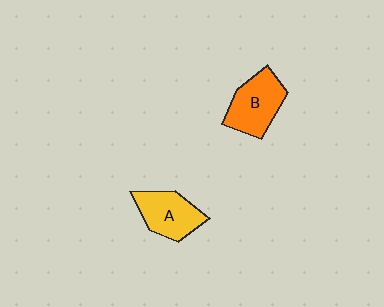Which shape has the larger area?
Shape B (orange).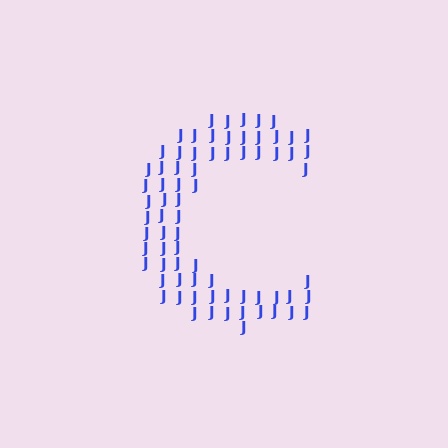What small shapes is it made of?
It is made of small letter J's.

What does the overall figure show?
The overall figure shows the letter C.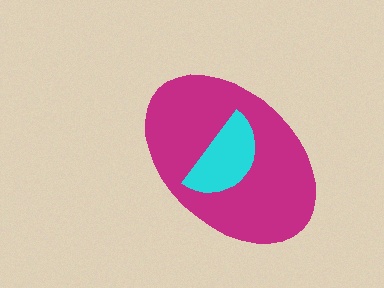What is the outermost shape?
The magenta ellipse.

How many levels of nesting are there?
2.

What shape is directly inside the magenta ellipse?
The cyan semicircle.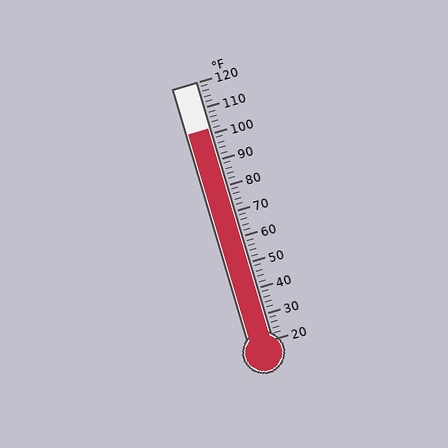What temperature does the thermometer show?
The thermometer shows approximately 102°F.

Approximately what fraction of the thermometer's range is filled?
The thermometer is filled to approximately 80% of its range.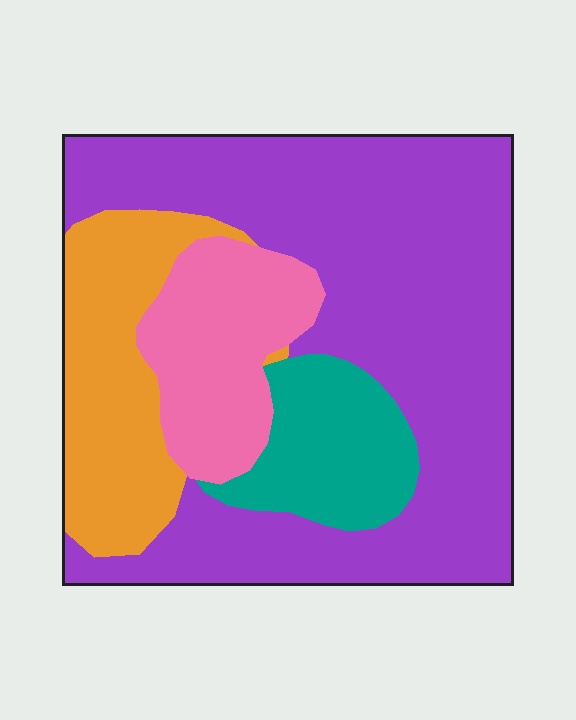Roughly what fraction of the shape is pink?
Pink covers about 15% of the shape.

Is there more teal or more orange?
Orange.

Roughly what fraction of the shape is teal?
Teal covers about 10% of the shape.